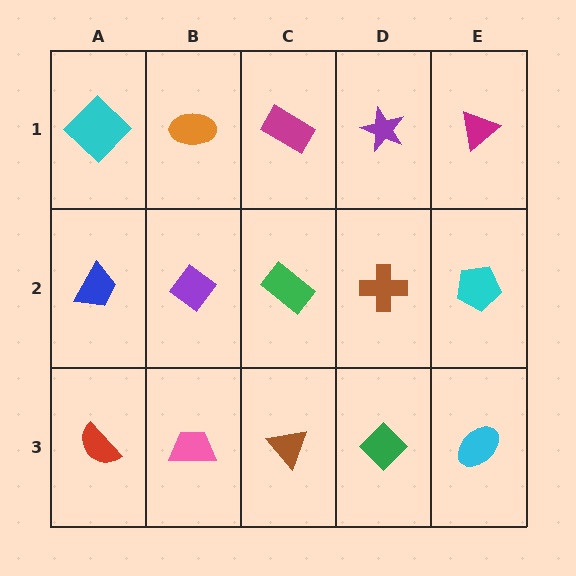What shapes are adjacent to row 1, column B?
A purple diamond (row 2, column B), a cyan diamond (row 1, column A), a magenta rectangle (row 1, column C).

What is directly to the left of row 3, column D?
A brown triangle.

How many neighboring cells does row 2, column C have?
4.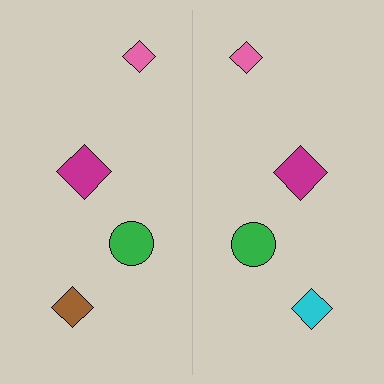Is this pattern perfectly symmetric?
No, the pattern is not perfectly symmetric. The cyan diamond on the right side breaks the symmetry — its mirror counterpart is brown.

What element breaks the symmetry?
The cyan diamond on the right side breaks the symmetry — its mirror counterpart is brown.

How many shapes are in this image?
There are 8 shapes in this image.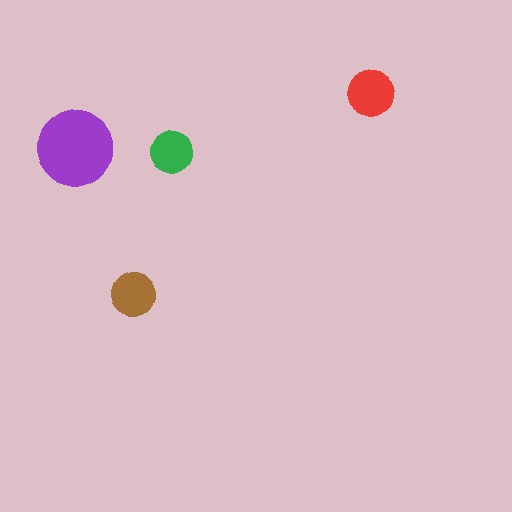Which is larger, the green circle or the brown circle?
The brown one.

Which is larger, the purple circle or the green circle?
The purple one.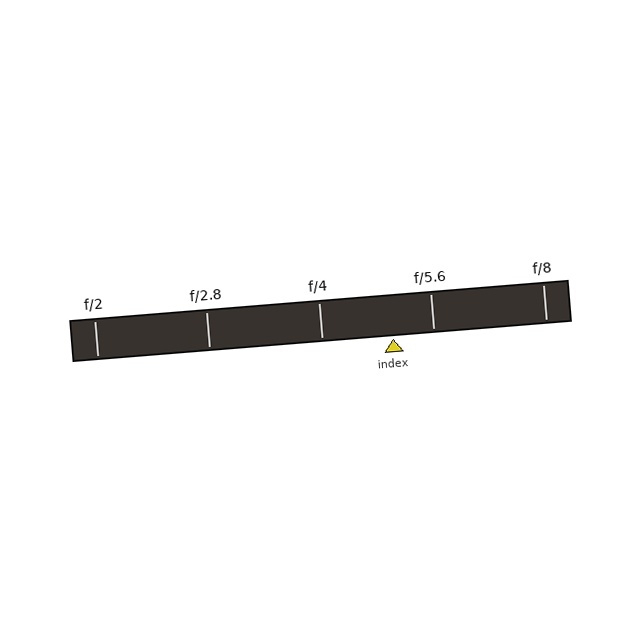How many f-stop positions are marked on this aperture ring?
There are 5 f-stop positions marked.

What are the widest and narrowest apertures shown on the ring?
The widest aperture shown is f/2 and the narrowest is f/8.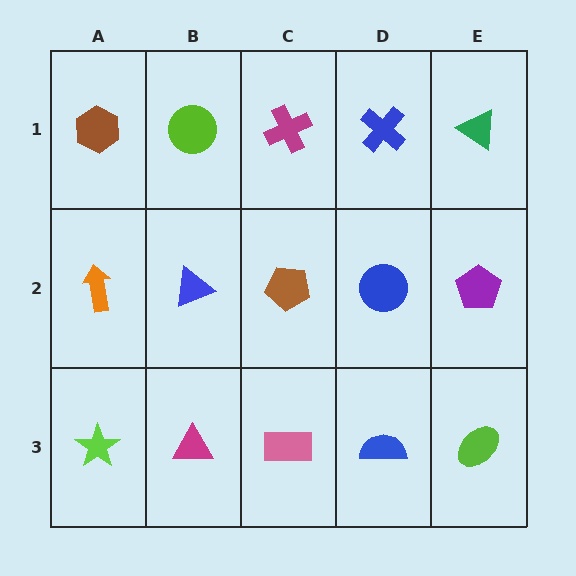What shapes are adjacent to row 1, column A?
An orange arrow (row 2, column A), a lime circle (row 1, column B).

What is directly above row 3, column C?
A brown pentagon.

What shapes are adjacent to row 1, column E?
A purple pentagon (row 2, column E), a blue cross (row 1, column D).